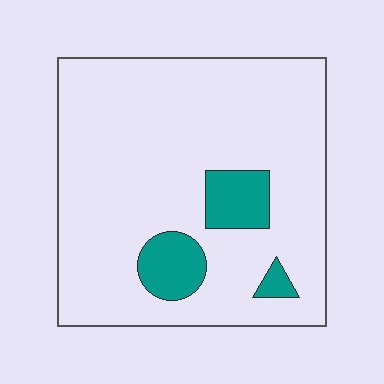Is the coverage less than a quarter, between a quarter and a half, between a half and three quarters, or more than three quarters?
Less than a quarter.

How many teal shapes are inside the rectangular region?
3.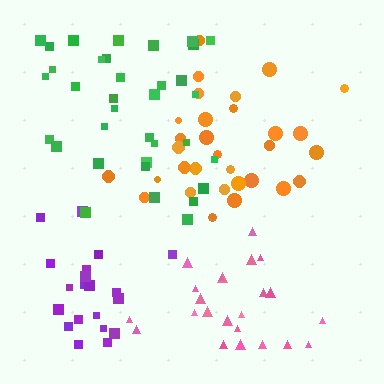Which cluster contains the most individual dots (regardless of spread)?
Green (35).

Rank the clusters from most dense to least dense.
purple, orange, pink, green.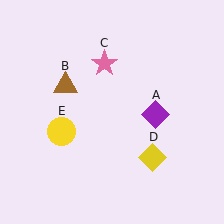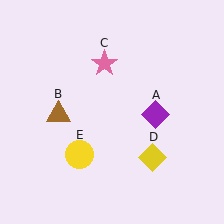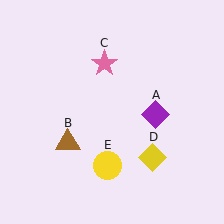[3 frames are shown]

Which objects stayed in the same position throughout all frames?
Purple diamond (object A) and pink star (object C) and yellow diamond (object D) remained stationary.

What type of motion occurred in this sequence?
The brown triangle (object B), yellow circle (object E) rotated counterclockwise around the center of the scene.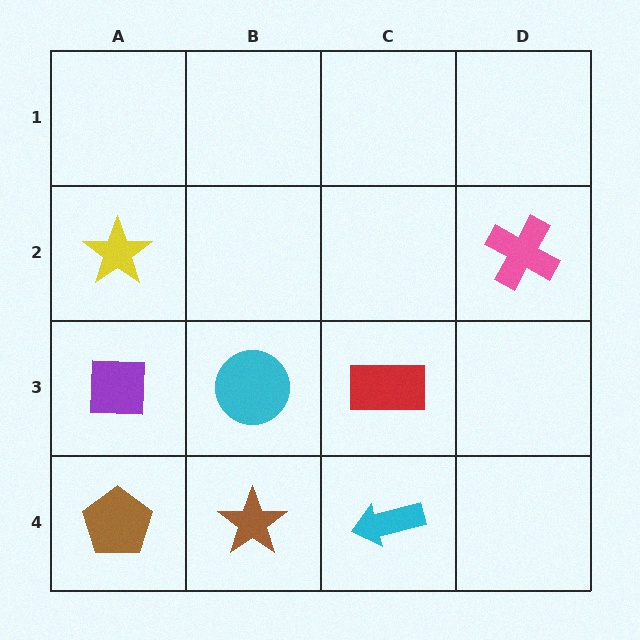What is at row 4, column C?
A cyan arrow.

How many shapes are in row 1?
0 shapes.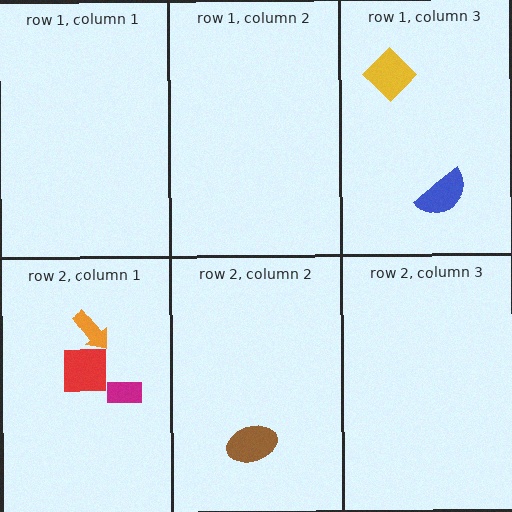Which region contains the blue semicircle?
The row 1, column 3 region.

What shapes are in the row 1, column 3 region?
The blue semicircle, the yellow diamond.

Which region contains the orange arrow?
The row 2, column 1 region.